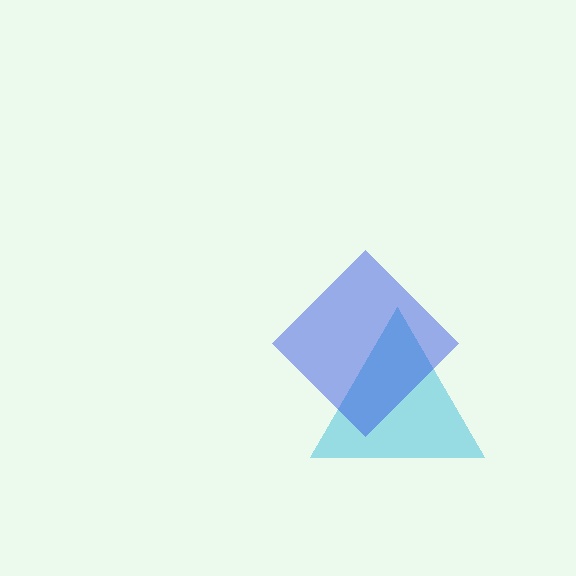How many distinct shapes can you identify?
There are 2 distinct shapes: a cyan triangle, a blue diamond.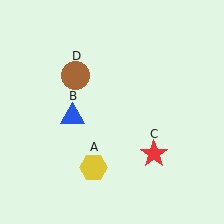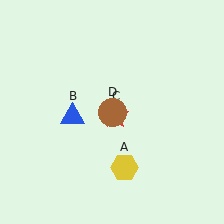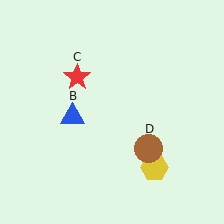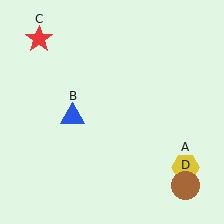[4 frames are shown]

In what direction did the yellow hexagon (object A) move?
The yellow hexagon (object A) moved right.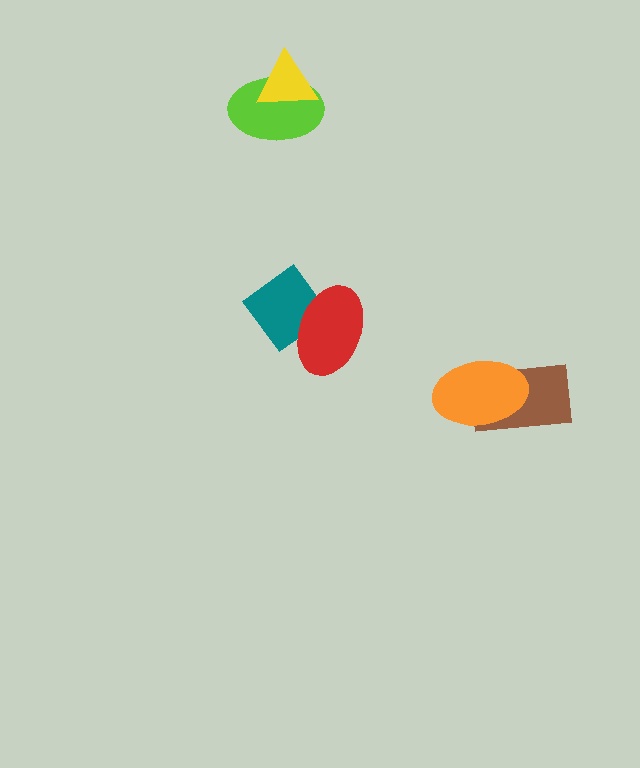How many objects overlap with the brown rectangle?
1 object overlaps with the brown rectangle.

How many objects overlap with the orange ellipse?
1 object overlaps with the orange ellipse.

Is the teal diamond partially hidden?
Yes, it is partially covered by another shape.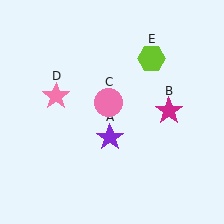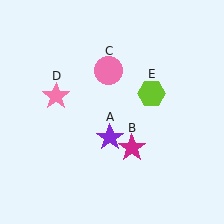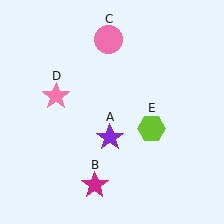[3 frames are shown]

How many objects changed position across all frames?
3 objects changed position: magenta star (object B), pink circle (object C), lime hexagon (object E).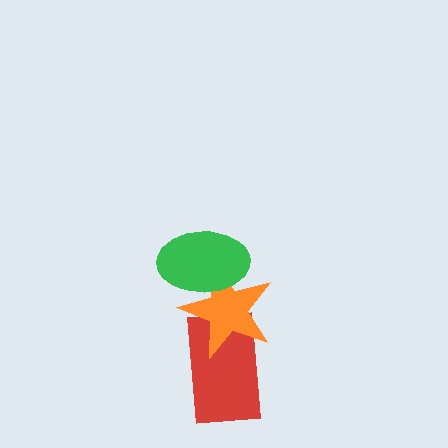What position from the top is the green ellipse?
The green ellipse is 1st from the top.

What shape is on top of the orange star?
The green ellipse is on top of the orange star.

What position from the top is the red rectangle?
The red rectangle is 3rd from the top.